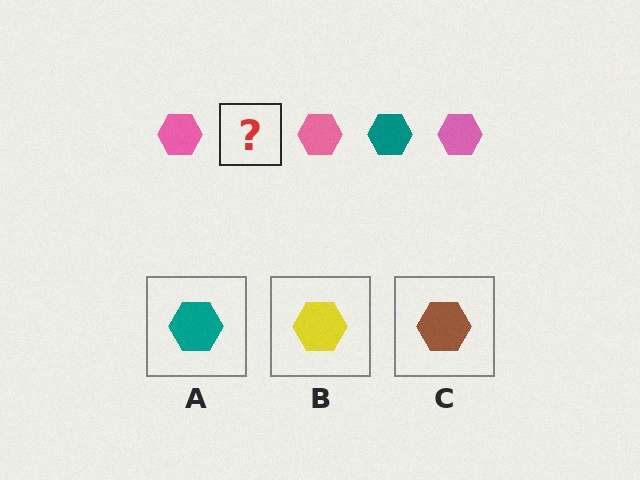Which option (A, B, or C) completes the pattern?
A.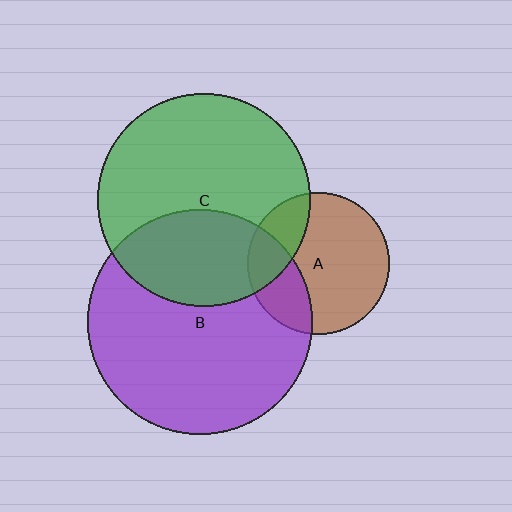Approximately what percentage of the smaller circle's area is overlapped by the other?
Approximately 25%.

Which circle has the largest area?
Circle B (purple).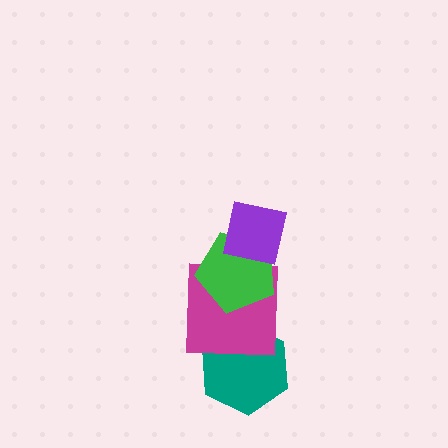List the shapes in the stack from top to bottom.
From top to bottom: the purple square, the green pentagon, the magenta square, the teal hexagon.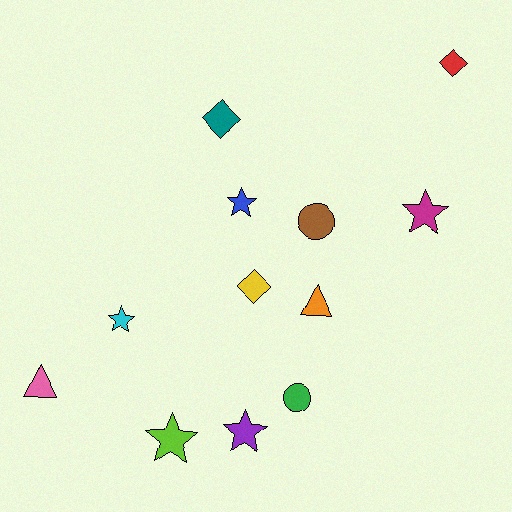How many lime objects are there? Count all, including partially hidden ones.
There is 1 lime object.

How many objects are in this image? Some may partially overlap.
There are 12 objects.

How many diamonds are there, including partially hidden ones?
There are 3 diamonds.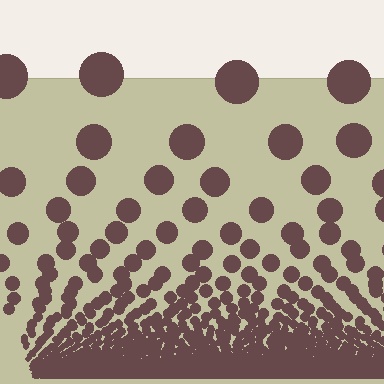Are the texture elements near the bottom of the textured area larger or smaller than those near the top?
Smaller. The gradient is inverted — elements near the bottom are smaller and denser.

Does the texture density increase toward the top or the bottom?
Density increases toward the bottom.